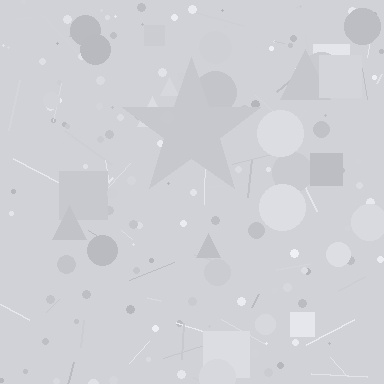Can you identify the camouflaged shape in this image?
The camouflaged shape is a star.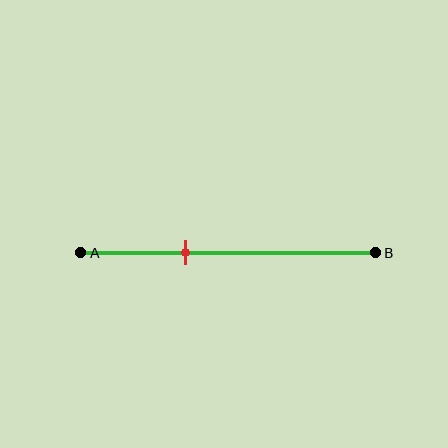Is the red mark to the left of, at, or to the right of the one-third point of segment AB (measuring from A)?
The red mark is approximately at the one-third point of segment AB.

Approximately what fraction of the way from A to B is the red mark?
The red mark is approximately 35% of the way from A to B.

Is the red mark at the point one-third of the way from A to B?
Yes, the mark is approximately at the one-third point.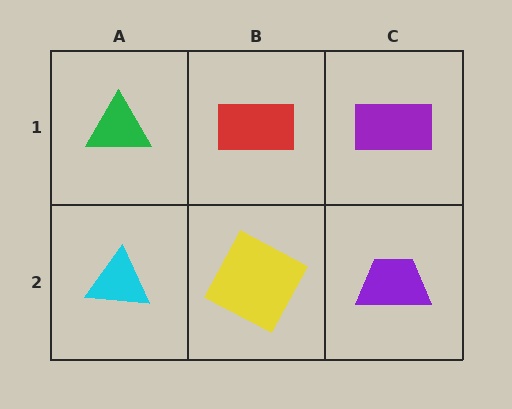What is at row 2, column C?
A purple trapezoid.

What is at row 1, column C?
A purple rectangle.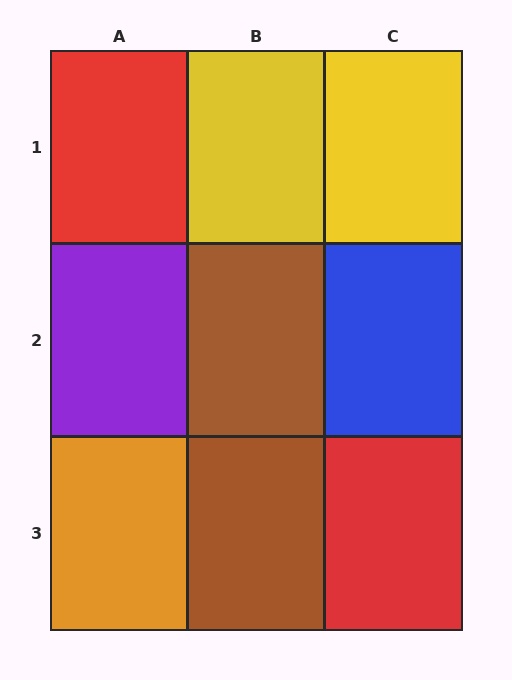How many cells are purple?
1 cell is purple.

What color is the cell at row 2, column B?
Brown.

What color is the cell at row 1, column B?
Yellow.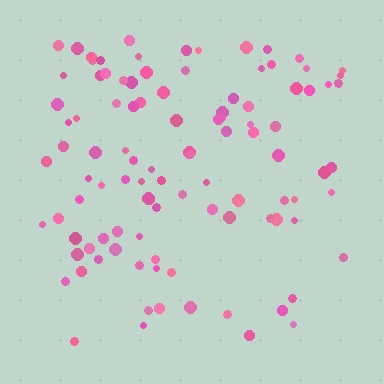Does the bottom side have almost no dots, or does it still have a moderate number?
Still a moderate number, just noticeably fewer than the top.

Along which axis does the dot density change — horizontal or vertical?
Vertical.